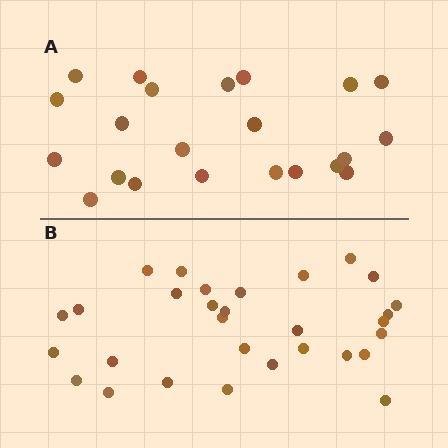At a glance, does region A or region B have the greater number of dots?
Region B (the bottom region) has more dots.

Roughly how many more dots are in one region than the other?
Region B has roughly 8 or so more dots than region A.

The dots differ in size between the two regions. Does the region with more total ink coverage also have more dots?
No. Region A has more total ink coverage because its dots are larger, but region B actually contains more individual dots. Total area can be misleading — the number of items is what matters here.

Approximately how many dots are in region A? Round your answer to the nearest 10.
About 20 dots. (The exact count is 22, which rounds to 20.)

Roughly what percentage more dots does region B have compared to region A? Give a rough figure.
About 35% more.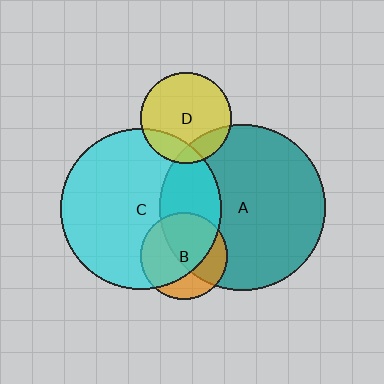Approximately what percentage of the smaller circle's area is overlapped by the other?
Approximately 20%.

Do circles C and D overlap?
Yes.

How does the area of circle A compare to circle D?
Approximately 3.3 times.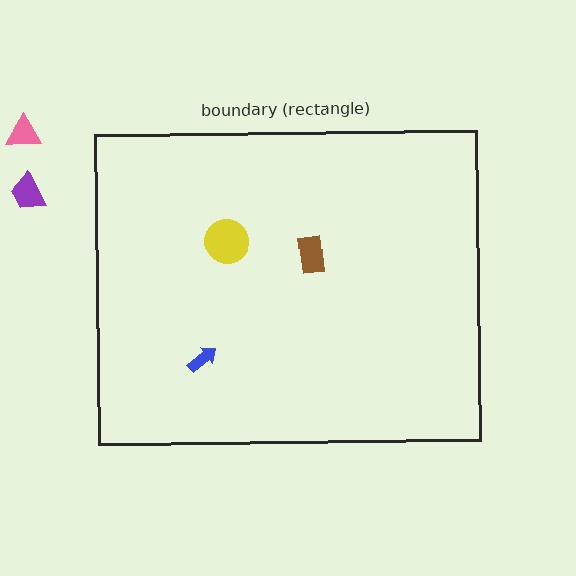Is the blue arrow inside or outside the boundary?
Inside.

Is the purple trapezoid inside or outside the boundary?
Outside.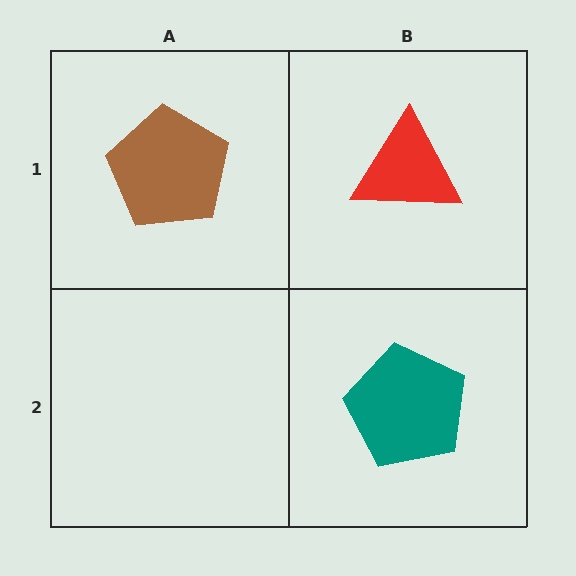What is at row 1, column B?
A red triangle.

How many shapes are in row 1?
2 shapes.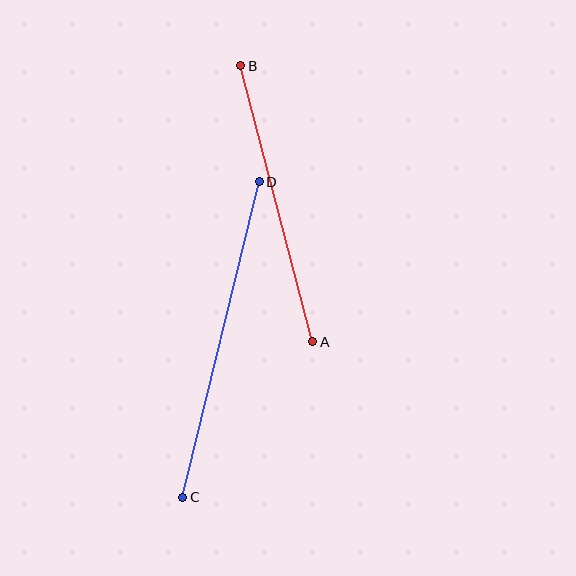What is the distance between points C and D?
The distance is approximately 325 pixels.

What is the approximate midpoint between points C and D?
The midpoint is at approximately (221, 339) pixels.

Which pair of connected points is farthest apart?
Points C and D are farthest apart.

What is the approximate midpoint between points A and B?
The midpoint is at approximately (277, 204) pixels.